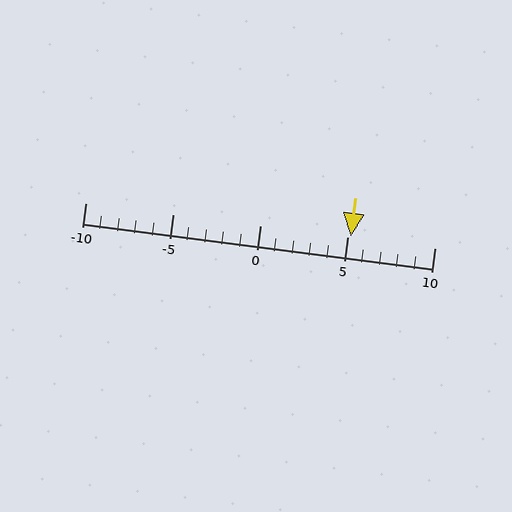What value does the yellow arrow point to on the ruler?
The yellow arrow points to approximately 5.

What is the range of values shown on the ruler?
The ruler shows values from -10 to 10.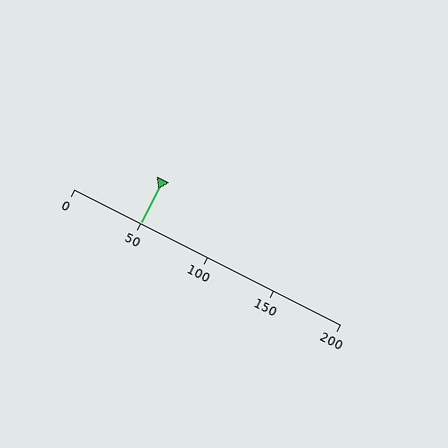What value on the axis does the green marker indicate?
The marker indicates approximately 50.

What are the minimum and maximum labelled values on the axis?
The axis runs from 0 to 200.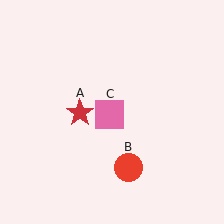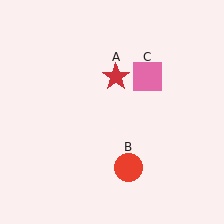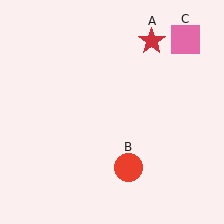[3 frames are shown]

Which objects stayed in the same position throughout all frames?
Red circle (object B) remained stationary.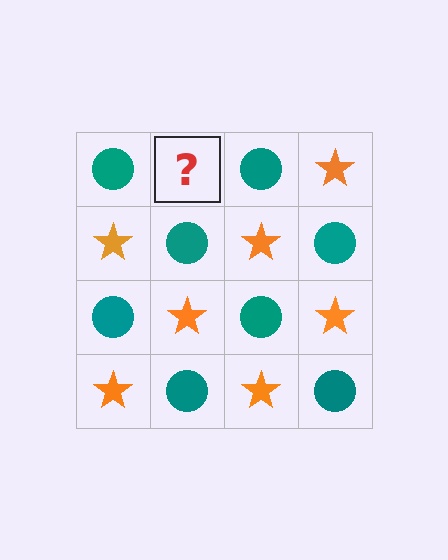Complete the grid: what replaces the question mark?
The question mark should be replaced with an orange star.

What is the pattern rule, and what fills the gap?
The rule is that it alternates teal circle and orange star in a checkerboard pattern. The gap should be filled with an orange star.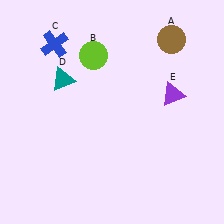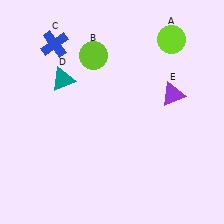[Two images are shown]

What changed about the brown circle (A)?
In Image 1, A is brown. In Image 2, it changed to lime.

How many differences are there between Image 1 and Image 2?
There is 1 difference between the two images.